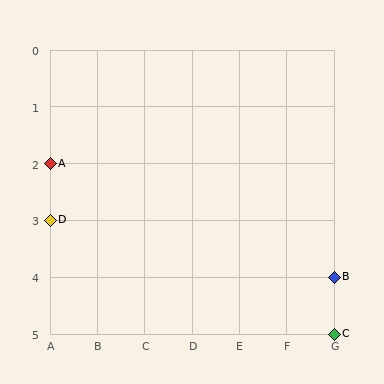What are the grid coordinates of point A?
Point A is at grid coordinates (A, 2).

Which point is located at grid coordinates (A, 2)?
Point A is at (A, 2).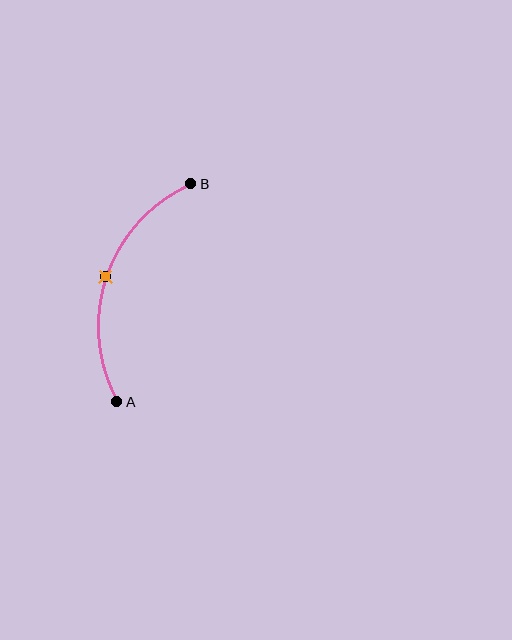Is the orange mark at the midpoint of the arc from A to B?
Yes. The orange mark lies on the arc at equal arc-length from both A and B — it is the arc midpoint.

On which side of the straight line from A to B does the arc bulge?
The arc bulges to the left of the straight line connecting A and B.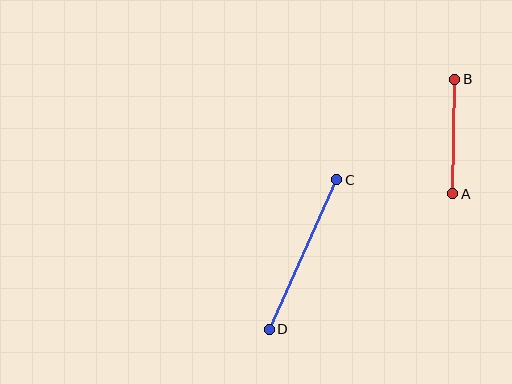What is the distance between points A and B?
The distance is approximately 115 pixels.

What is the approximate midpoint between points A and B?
The midpoint is at approximately (454, 136) pixels.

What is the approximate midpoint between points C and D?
The midpoint is at approximately (303, 255) pixels.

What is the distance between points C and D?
The distance is approximately 164 pixels.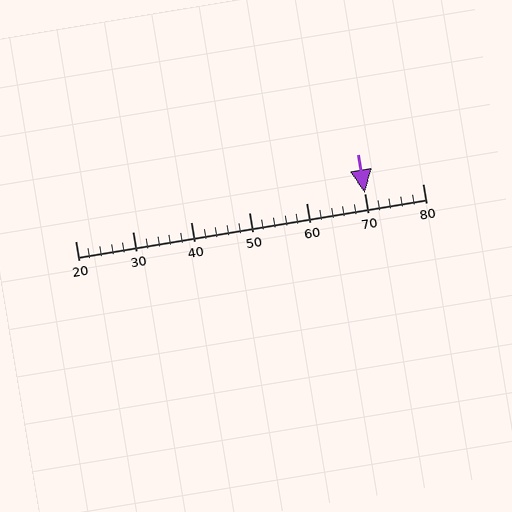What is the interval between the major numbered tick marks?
The major tick marks are spaced 10 units apart.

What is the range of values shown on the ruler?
The ruler shows values from 20 to 80.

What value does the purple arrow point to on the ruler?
The purple arrow points to approximately 70.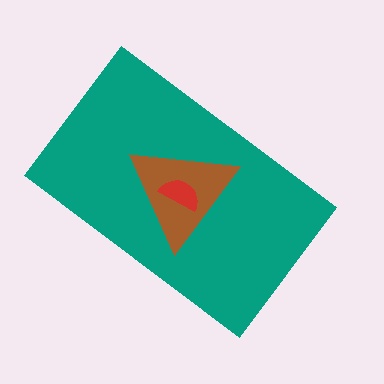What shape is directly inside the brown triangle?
The red semicircle.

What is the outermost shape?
The teal rectangle.